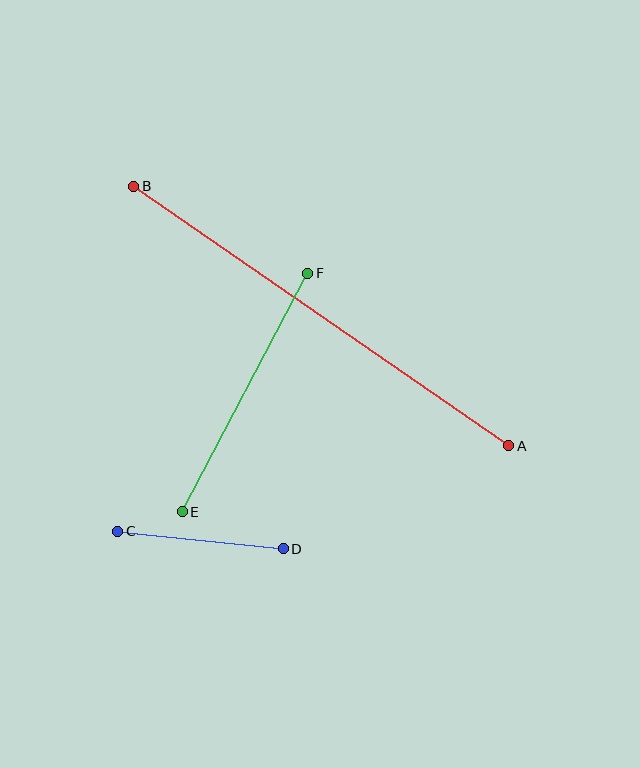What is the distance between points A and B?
The distance is approximately 456 pixels.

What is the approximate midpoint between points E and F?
The midpoint is at approximately (245, 393) pixels.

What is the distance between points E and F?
The distance is approximately 270 pixels.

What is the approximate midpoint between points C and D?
The midpoint is at approximately (201, 540) pixels.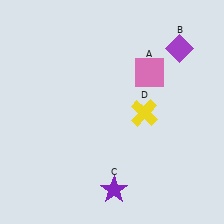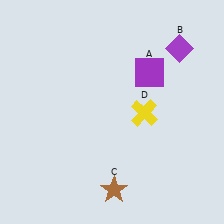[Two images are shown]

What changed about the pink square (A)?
In Image 1, A is pink. In Image 2, it changed to purple.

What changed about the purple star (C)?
In Image 1, C is purple. In Image 2, it changed to brown.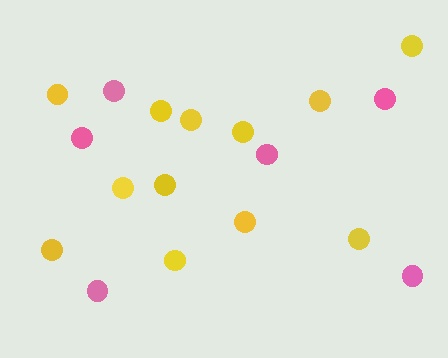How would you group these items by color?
There are 2 groups: one group of pink circles (6) and one group of yellow circles (12).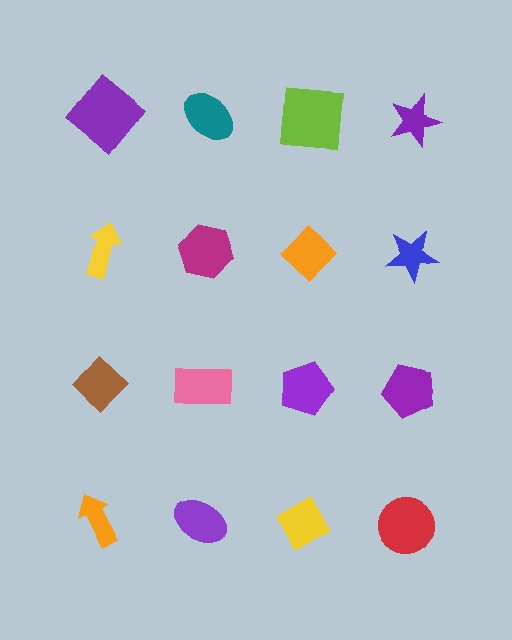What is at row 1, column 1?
A purple diamond.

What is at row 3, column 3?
A purple pentagon.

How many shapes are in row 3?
4 shapes.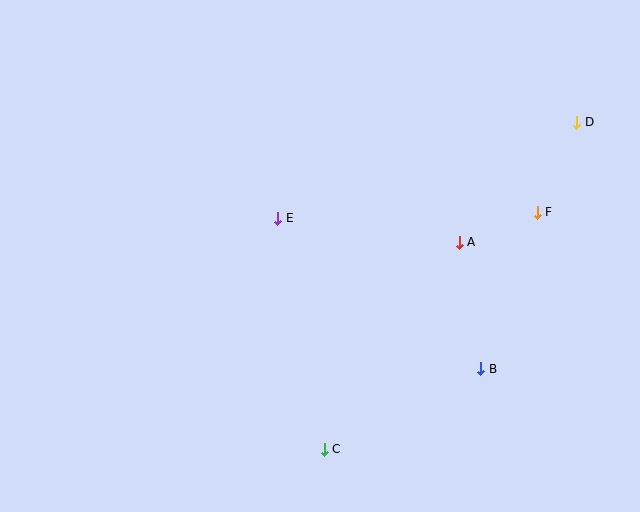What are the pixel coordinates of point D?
Point D is at (577, 122).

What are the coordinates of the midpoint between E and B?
The midpoint between E and B is at (379, 293).